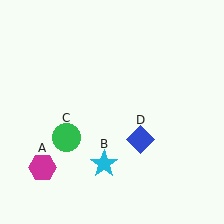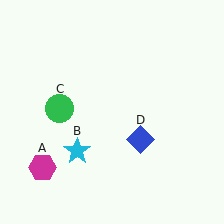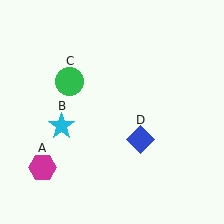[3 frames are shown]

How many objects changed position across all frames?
2 objects changed position: cyan star (object B), green circle (object C).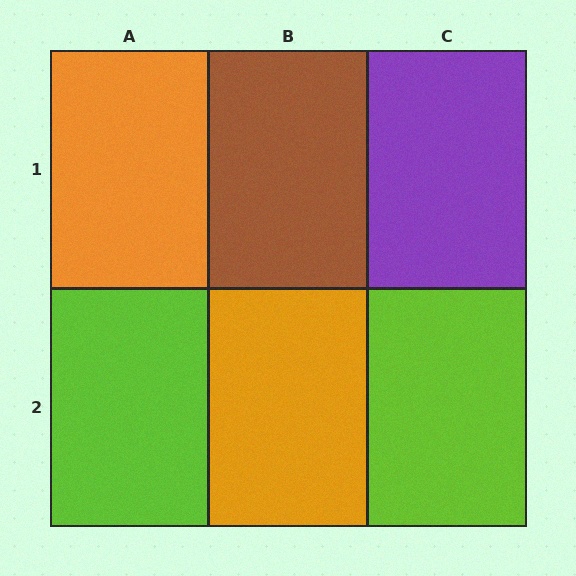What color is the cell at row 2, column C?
Lime.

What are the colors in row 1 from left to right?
Orange, brown, purple.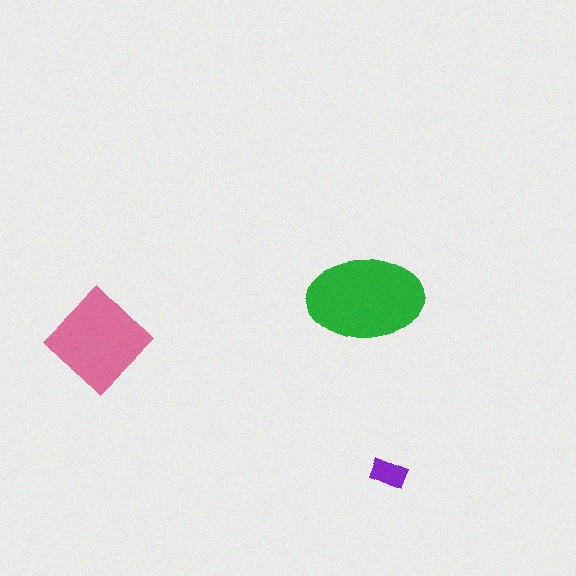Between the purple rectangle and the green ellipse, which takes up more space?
The green ellipse.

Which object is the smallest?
The purple rectangle.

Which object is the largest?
The green ellipse.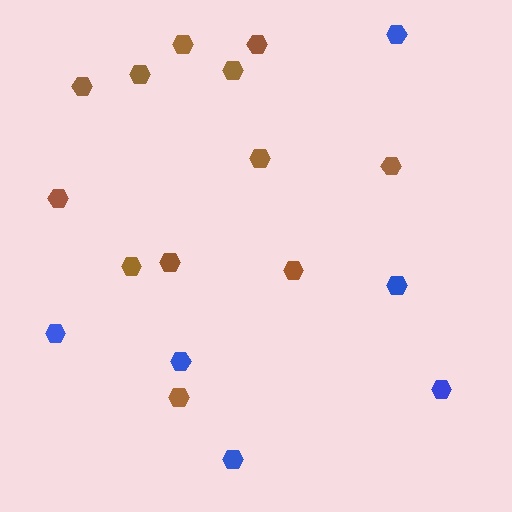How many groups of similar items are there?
There are 2 groups: one group of brown hexagons (12) and one group of blue hexagons (6).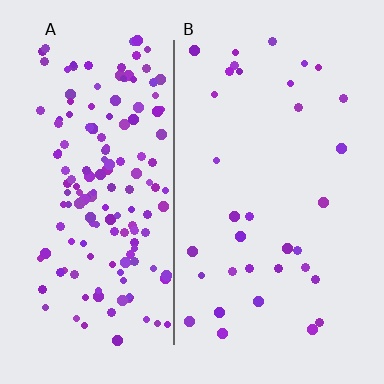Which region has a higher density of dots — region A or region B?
A (the left).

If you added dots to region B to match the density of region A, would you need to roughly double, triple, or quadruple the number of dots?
Approximately quadruple.